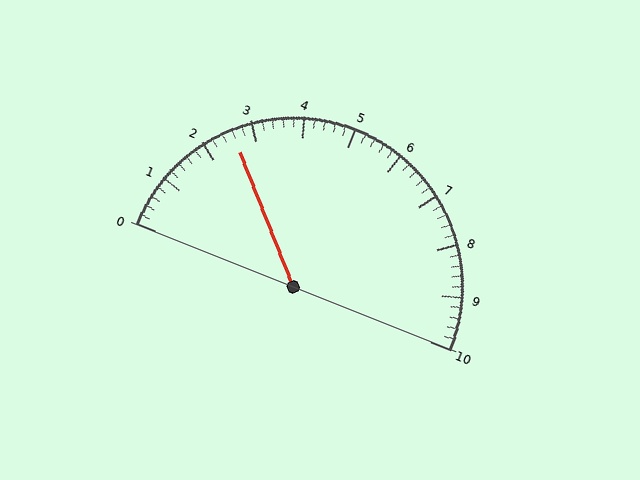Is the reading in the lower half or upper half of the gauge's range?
The reading is in the lower half of the range (0 to 10).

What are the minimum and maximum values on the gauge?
The gauge ranges from 0 to 10.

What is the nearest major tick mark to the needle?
The nearest major tick mark is 3.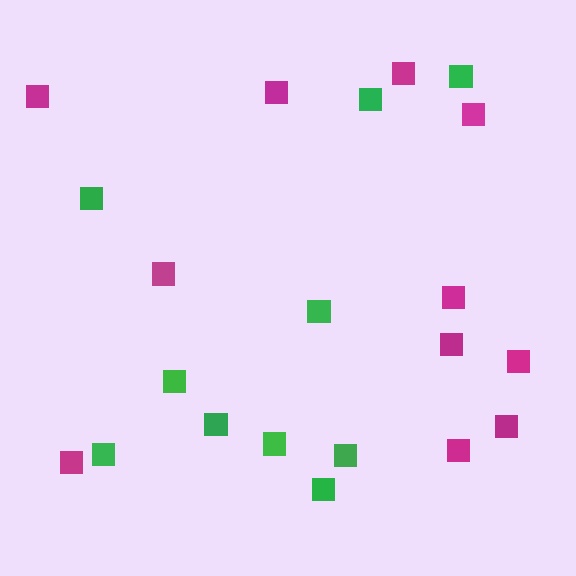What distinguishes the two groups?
There are 2 groups: one group of green squares (10) and one group of magenta squares (11).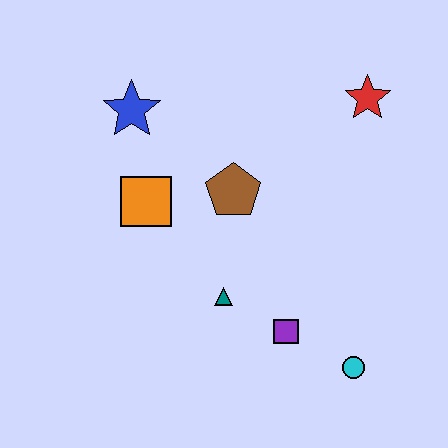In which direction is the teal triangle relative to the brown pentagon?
The teal triangle is below the brown pentagon.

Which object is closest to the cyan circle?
The purple square is closest to the cyan circle.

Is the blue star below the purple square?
No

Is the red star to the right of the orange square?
Yes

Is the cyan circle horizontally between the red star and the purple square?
Yes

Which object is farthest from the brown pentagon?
The cyan circle is farthest from the brown pentagon.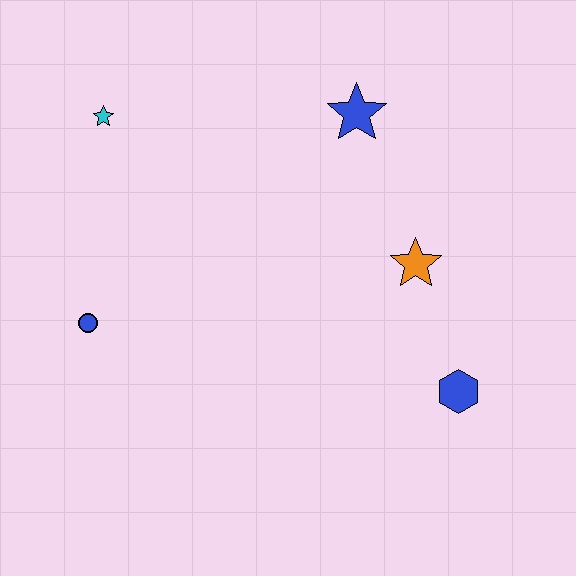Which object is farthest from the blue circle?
The blue hexagon is farthest from the blue circle.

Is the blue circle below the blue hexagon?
No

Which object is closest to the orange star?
The blue hexagon is closest to the orange star.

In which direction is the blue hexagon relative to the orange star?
The blue hexagon is below the orange star.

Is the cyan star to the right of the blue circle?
Yes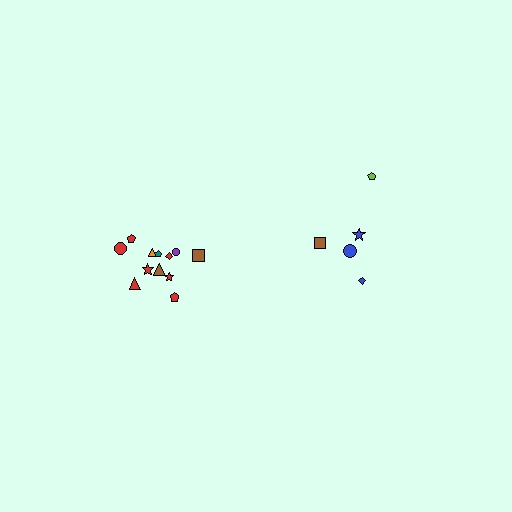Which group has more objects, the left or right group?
The left group.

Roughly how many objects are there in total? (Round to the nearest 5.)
Roughly 15 objects in total.